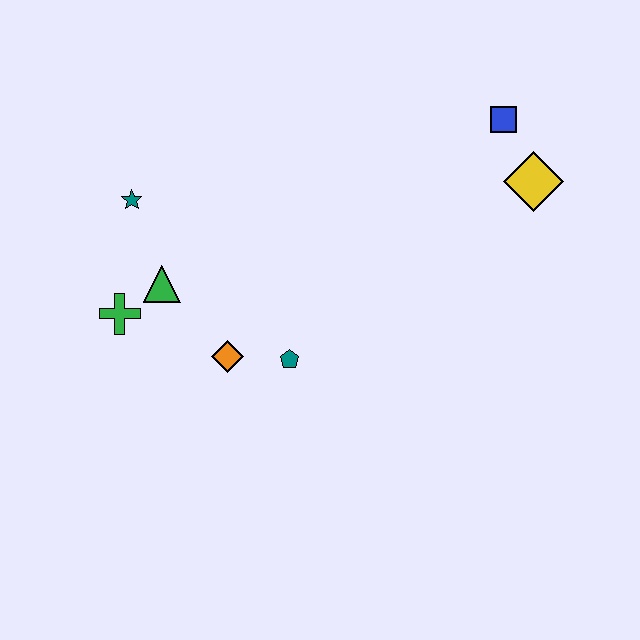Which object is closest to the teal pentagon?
The orange diamond is closest to the teal pentagon.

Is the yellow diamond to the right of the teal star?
Yes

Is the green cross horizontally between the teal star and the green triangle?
No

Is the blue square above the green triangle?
Yes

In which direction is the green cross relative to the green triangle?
The green cross is to the left of the green triangle.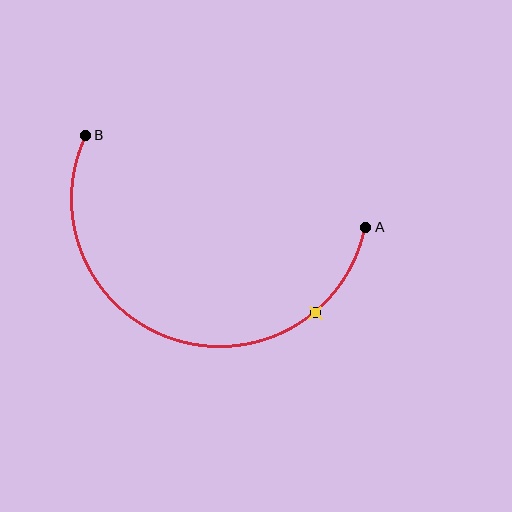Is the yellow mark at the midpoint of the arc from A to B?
No. The yellow mark lies on the arc but is closer to endpoint A. The arc midpoint would be at the point on the curve equidistant along the arc from both A and B.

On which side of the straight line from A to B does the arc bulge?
The arc bulges below the straight line connecting A and B.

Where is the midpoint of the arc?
The arc midpoint is the point on the curve farthest from the straight line joining A and B. It sits below that line.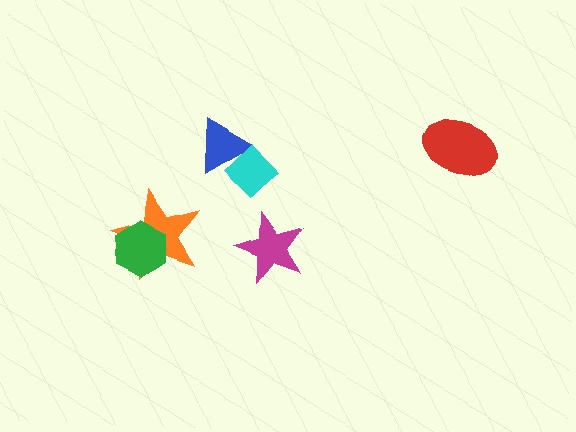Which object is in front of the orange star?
The green hexagon is in front of the orange star.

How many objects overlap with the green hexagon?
1 object overlaps with the green hexagon.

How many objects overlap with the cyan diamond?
1 object overlaps with the cyan diamond.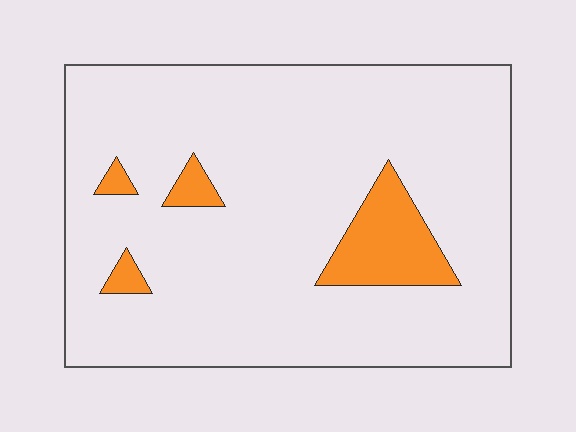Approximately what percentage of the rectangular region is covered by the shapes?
Approximately 10%.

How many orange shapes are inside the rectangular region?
4.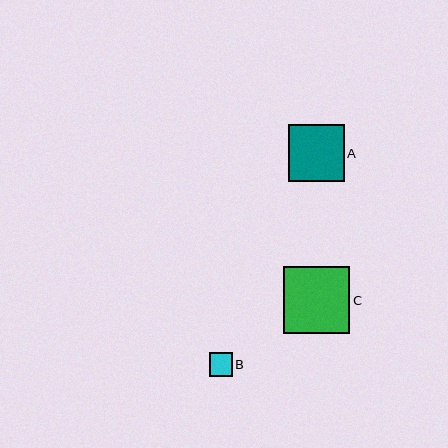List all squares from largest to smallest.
From largest to smallest: C, A, B.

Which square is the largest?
Square C is the largest with a size of approximately 66 pixels.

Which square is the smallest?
Square B is the smallest with a size of approximately 23 pixels.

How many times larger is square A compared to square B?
Square A is approximately 2.4 times the size of square B.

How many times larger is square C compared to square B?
Square C is approximately 2.9 times the size of square B.